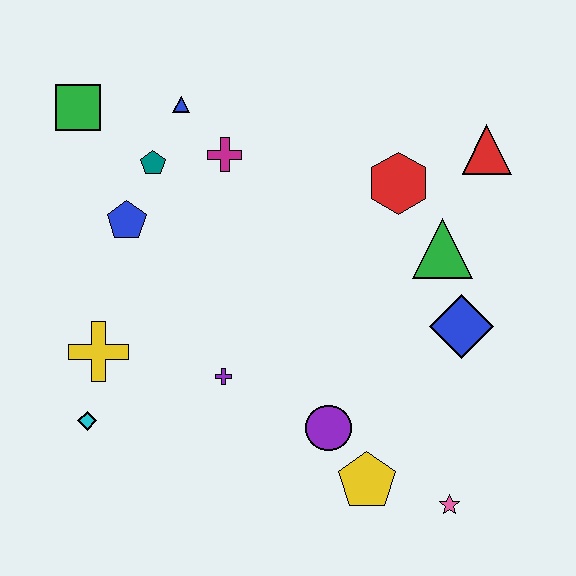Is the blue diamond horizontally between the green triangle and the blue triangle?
No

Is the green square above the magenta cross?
Yes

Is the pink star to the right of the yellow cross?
Yes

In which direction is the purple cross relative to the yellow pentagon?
The purple cross is to the left of the yellow pentagon.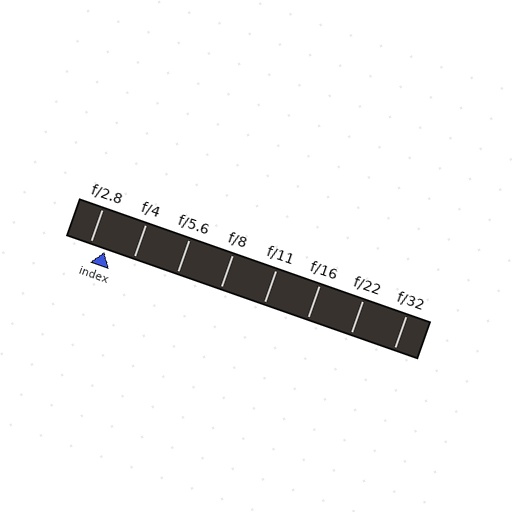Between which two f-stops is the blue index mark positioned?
The index mark is between f/2.8 and f/4.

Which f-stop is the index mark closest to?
The index mark is closest to f/2.8.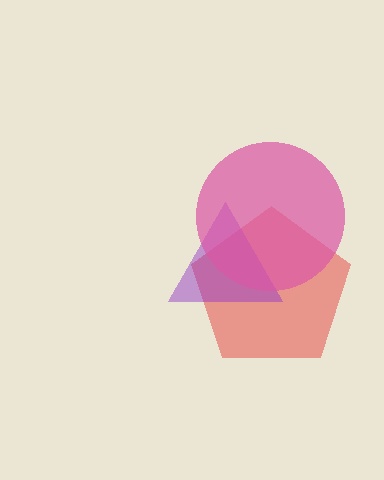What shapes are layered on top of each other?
The layered shapes are: a red pentagon, a purple triangle, a pink circle.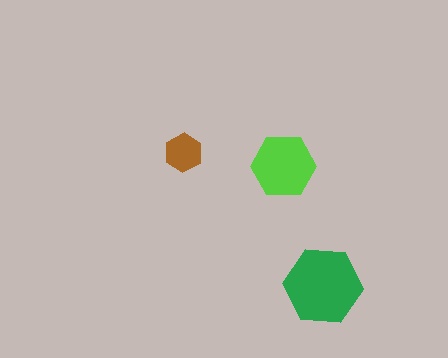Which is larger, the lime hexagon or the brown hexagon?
The lime one.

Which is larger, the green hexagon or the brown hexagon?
The green one.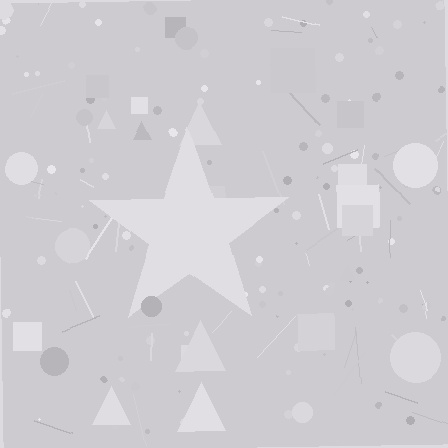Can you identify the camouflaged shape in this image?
The camouflaged shape is a star.